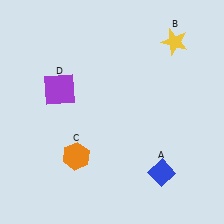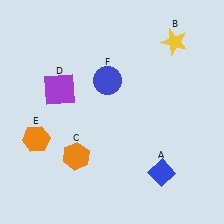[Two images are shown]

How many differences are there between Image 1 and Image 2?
There are 2 differences between the two images.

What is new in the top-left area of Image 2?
A blue circle (F) was added in the top-left area of Image 2.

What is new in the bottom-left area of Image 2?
An orange hexagon (E) was added in the bottom-left area of Image 2.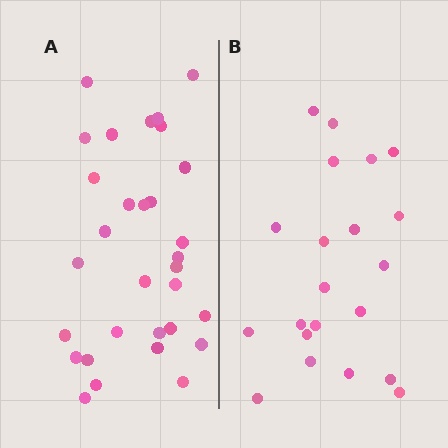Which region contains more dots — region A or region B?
Region A (the left region) has more dots.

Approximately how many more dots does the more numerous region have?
Region A has roughly 10 or so more dots than region B.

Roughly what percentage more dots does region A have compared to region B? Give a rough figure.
About 50% more.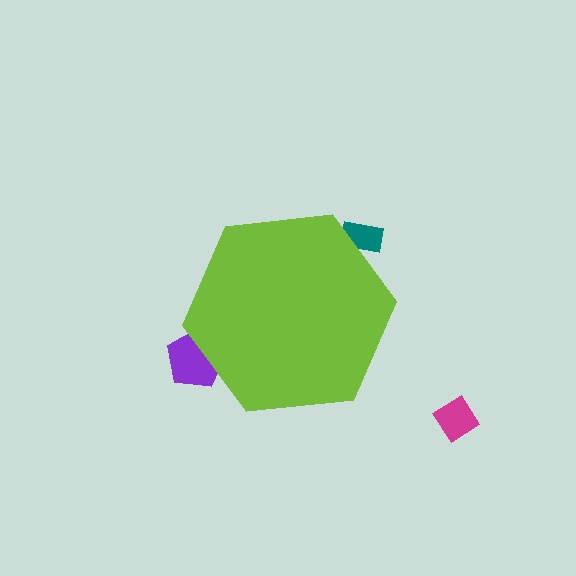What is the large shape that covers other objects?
A lime hexagon.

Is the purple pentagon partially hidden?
Yes, the purple pentagon is partially hidden behind the lime hexagon.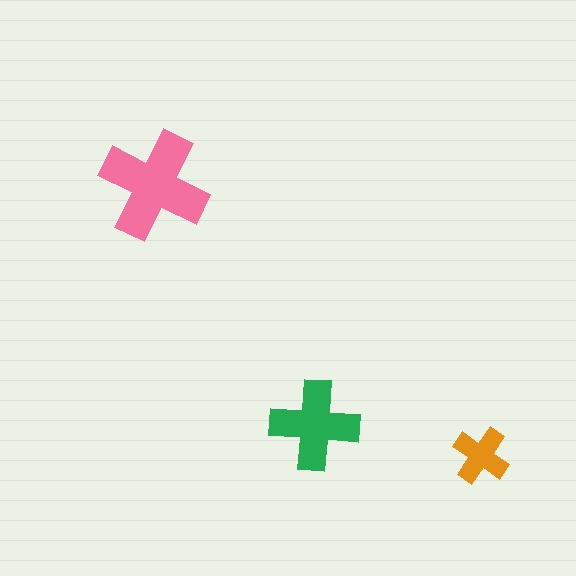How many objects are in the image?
There are 3 objects in the image.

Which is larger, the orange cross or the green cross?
The green one.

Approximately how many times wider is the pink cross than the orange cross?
About 2 times wider.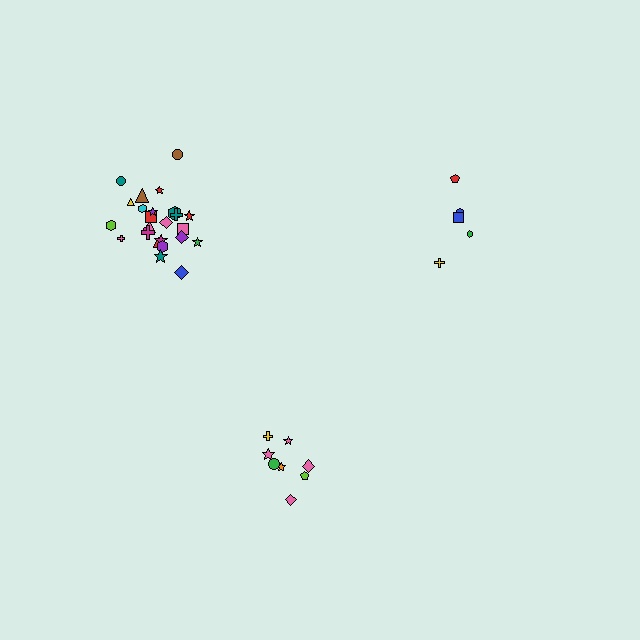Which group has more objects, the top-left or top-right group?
The top-left group.